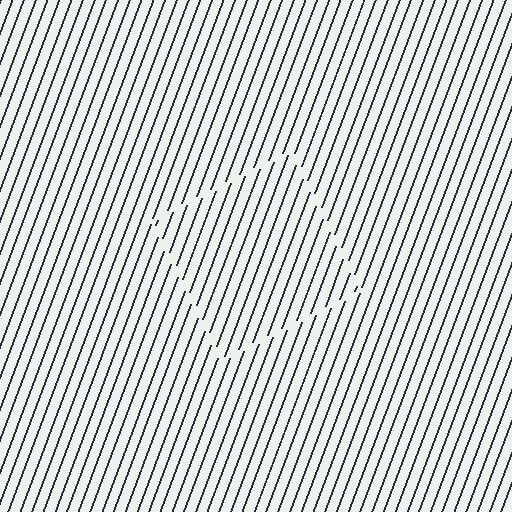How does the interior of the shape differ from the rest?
The interior of the shape contains the same grating, shifted by half a period — the contour is defined by the phase discontinuity where line-ends from the inner and outer gratings abut.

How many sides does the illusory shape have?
4 sides — the line-ends trace a square.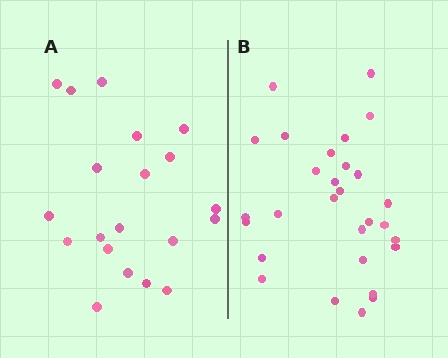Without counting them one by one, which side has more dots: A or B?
Region B (the right region) has more dots.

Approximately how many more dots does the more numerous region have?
Region B has roughly 8 or so more dots than region A.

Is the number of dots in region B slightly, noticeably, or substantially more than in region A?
Region B has substantially more. The ratio is roughly 1.4 to 1.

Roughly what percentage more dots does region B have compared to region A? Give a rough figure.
About 45% more.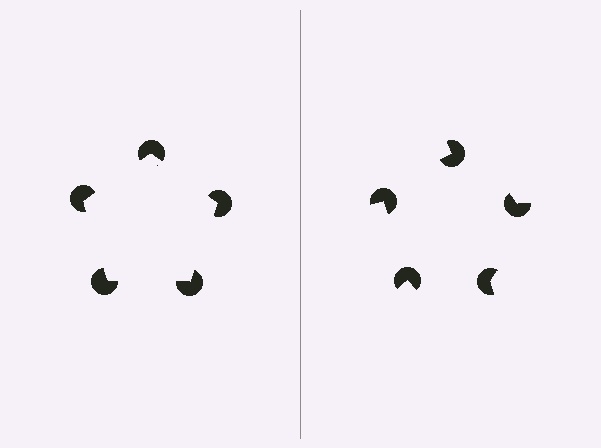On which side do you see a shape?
An illusory pentagon appears on the left side. On the right side the wedge cuts are rotated, so no coherent shape forms.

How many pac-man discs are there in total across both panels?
10 — 5 on each side.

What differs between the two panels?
The pac-man discs are positioned identically on both sides; only the wedge orientations differ. On the left they align to a pentagon; on the right they are misaligned.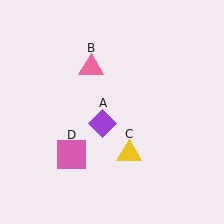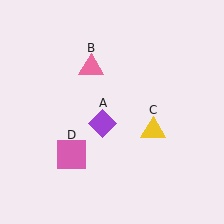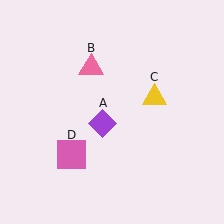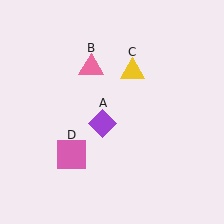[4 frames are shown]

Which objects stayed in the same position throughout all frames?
Purple diamond (object A) and pink triangle (object B) and pink square (object D) remained stationary.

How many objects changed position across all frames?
1 object changed position: yellow triangle (object C).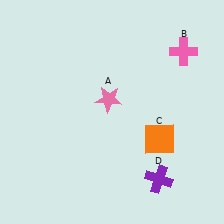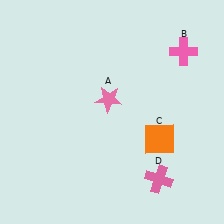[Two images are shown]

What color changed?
The cross (D) changed from purple in Image 1 to pink in Image 2.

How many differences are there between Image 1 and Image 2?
There is 1 difference between the two images.